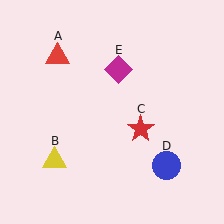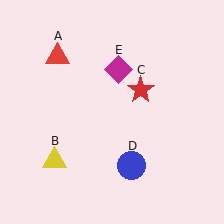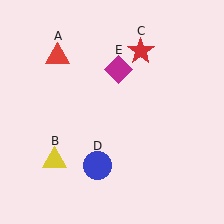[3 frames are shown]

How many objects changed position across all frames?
2 objects changed position: red star (object C), blue circle (object D).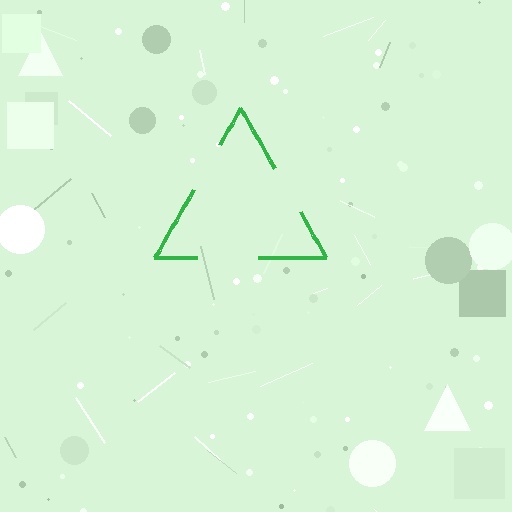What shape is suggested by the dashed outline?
The dashed outline suggests a triangle.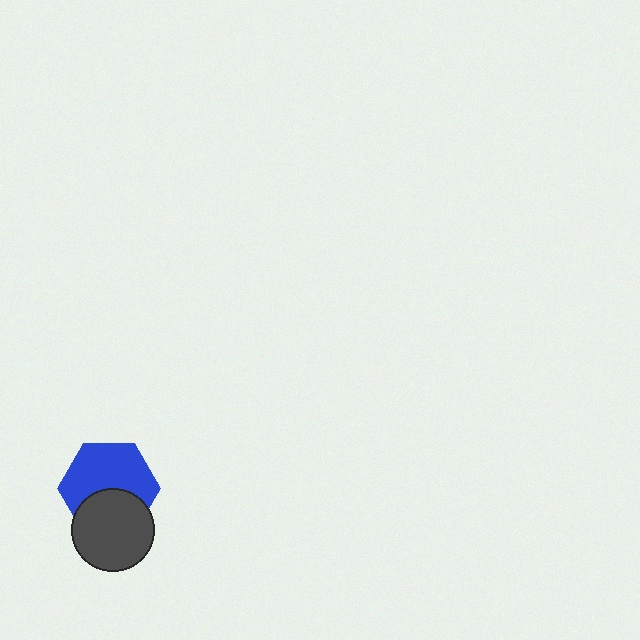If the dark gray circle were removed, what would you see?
You would see the complete blue hexagon.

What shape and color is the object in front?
The object in front is a dark gray circle.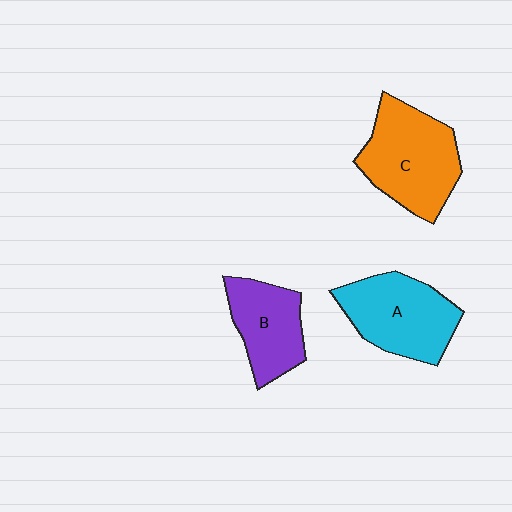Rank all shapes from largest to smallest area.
From largest to smallest: C (orange), A (cyan), B (purple).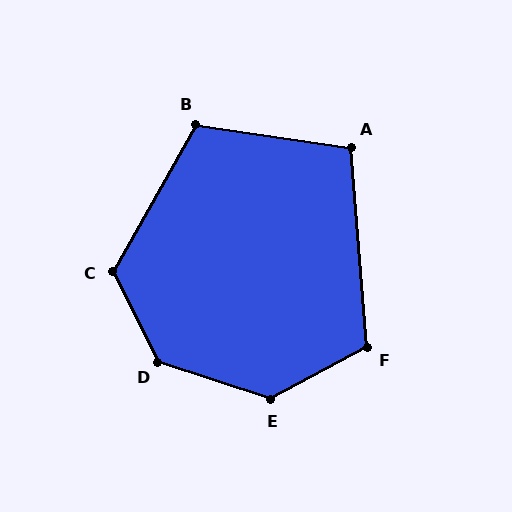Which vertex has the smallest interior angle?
A, at approximately 103 degrees.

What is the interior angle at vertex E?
Approximately 133 degrees (obtuse).